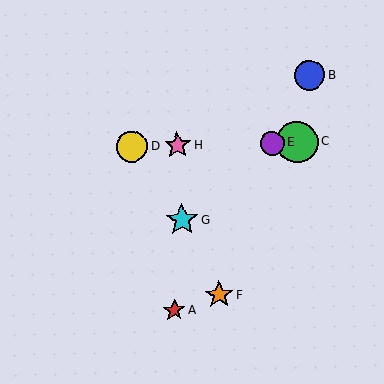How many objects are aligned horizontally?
4 objects (C, D, E, H) are aligned horizontally.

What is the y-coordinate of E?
Object E is at y≈143.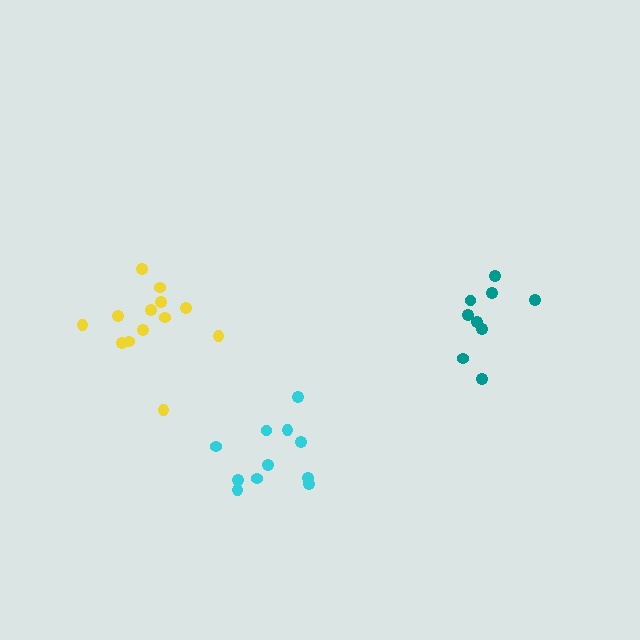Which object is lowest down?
The cyan cluster is bottommost.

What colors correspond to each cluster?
The clusters are colored: cyan, teal, yellow.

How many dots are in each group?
Group 1: 11 dots, Group 2: 9 dots, Group 3: 13 dots (33 total).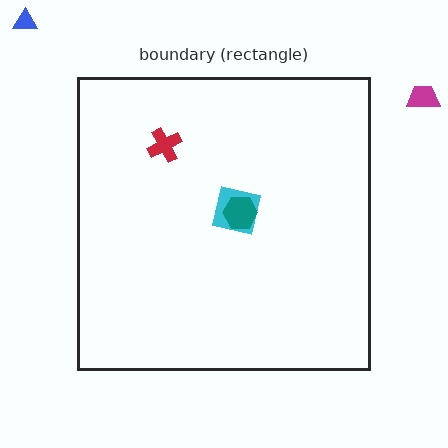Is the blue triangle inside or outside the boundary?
Outside.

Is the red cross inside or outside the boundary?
Inside.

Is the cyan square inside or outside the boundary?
Inside.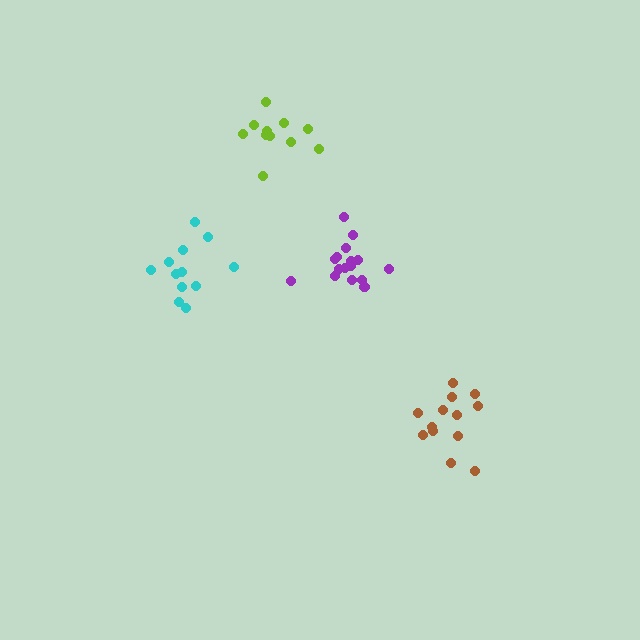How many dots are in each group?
Group 1: 13 dots, Group 2: 12 dots, Group 3: 11 dots, Group 4: 16 dots (52 total).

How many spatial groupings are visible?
There are 4 spatial groupings.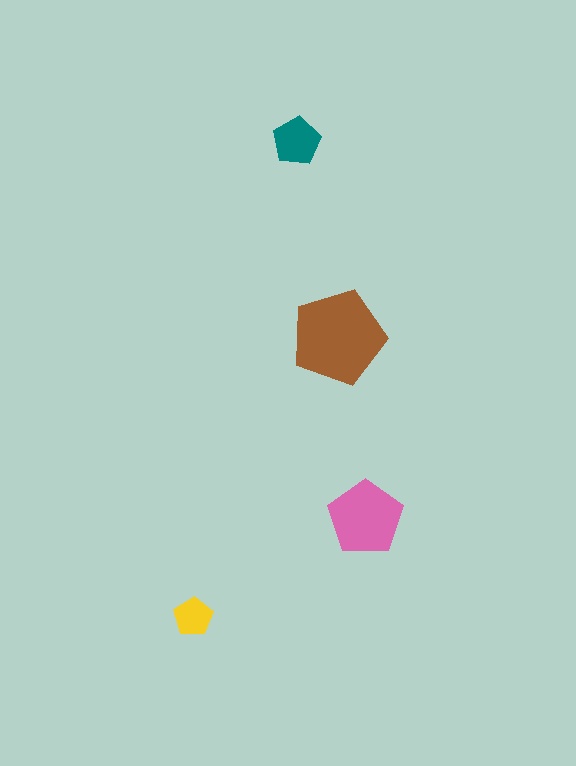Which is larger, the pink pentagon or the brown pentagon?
The brown one.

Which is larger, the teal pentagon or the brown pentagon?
The brown one.